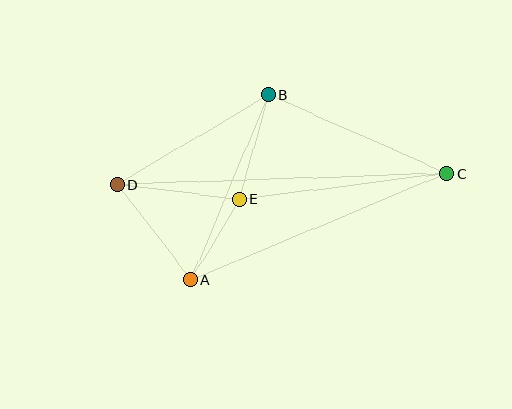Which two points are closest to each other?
Points A and E are closest to each other.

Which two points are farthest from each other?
Points C and D are farthest from each other.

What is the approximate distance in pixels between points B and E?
The distance between B and E is approximately 108 pixels.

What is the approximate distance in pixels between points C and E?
The distance between C and E is approximately 209 pixels.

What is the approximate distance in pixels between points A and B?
The distance between A and B is approximately 200 pixels.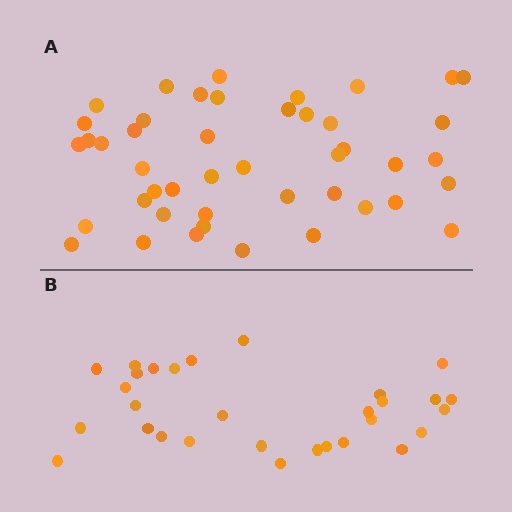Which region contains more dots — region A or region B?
Region A (the top region) has more dots.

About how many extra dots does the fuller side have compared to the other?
Region A has approximately 15 more dots than region B.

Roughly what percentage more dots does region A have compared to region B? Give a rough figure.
About 50% more.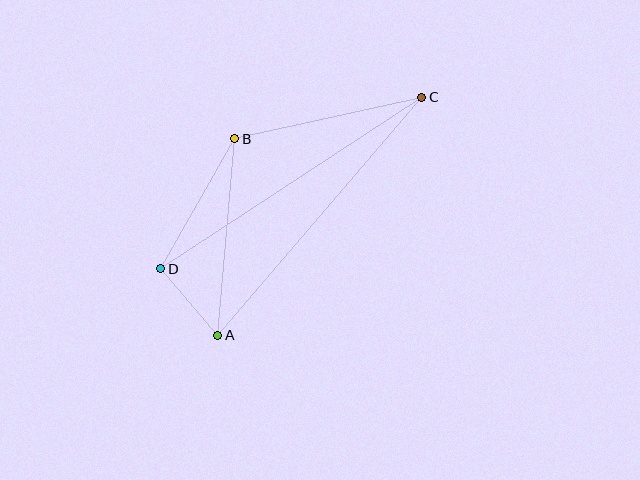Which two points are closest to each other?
Points A and D are closest to each other.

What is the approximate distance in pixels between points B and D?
The distance between B and D is approximately 150 pixels.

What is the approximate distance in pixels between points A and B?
The distance between A and B is approximately 197 pixels.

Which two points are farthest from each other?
Points A and C are farthest from each other.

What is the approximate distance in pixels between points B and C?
The distance between B and C is approximately 192 pixels.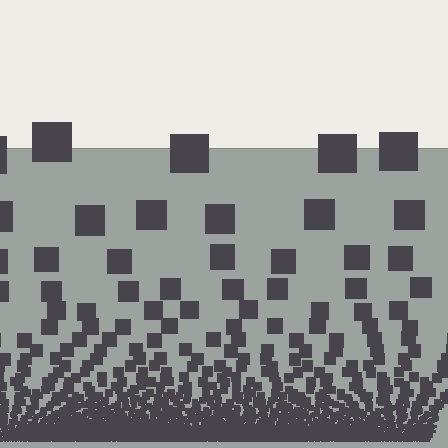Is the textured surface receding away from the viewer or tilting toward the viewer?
The surface appears to tilt toward the viewer. Texture elements get larger and sparser toward the top.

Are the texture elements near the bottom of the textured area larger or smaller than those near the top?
Smaller. The gradient is inverted — elements near the bottom are smaller and denser.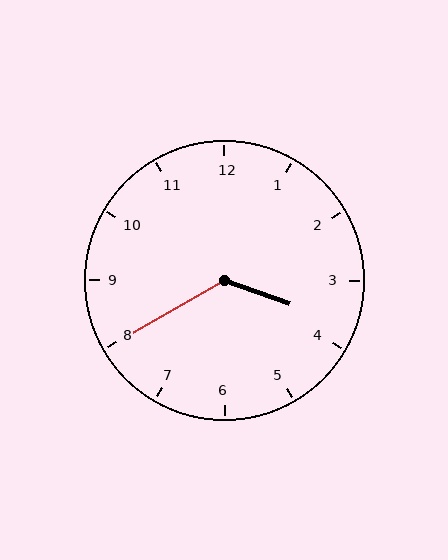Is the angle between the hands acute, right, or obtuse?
It is obtuse.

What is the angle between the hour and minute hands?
Approximately 130 degrees.